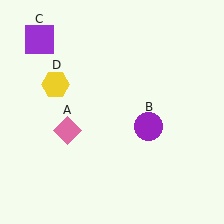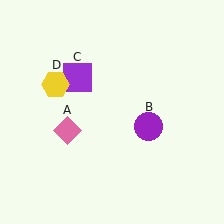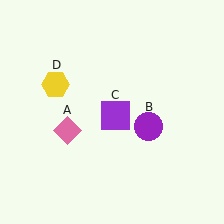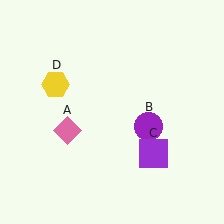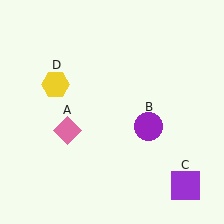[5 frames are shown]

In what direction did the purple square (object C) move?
The purple square (object C) moved down and to the right.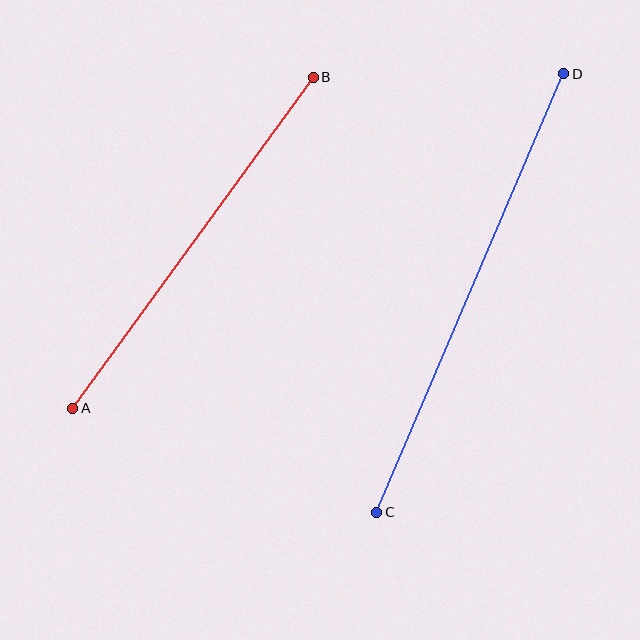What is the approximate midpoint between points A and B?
The midpoint is at approximately (193, 243) pixels.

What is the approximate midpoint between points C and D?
The midpoint is at approximately (470, 293) pixels.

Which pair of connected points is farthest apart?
Points C and D are farthest apart.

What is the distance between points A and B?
The distance is approximately 410 pixels.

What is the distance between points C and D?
The distance is approximately 477 pixels.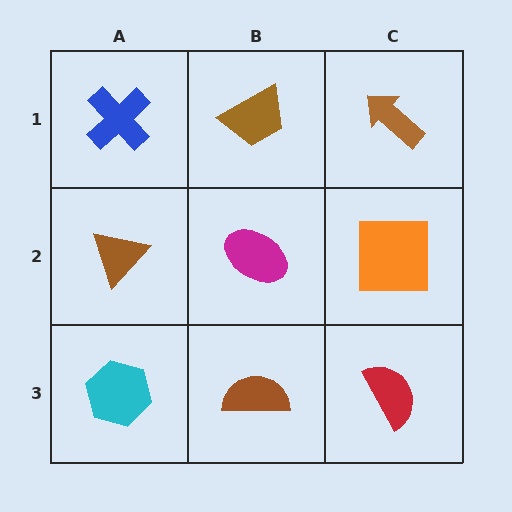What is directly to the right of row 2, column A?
A magenta ellipse.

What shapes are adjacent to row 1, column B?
A magenta ellipse (row 2, column B), a blue cross (row 1, column A), a brown arrow (row 1, column C).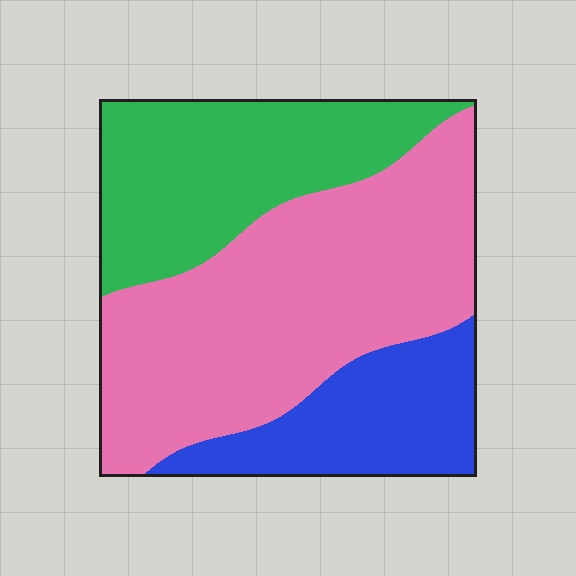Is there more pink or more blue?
Pink.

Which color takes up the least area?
Blue, at roughly 20%.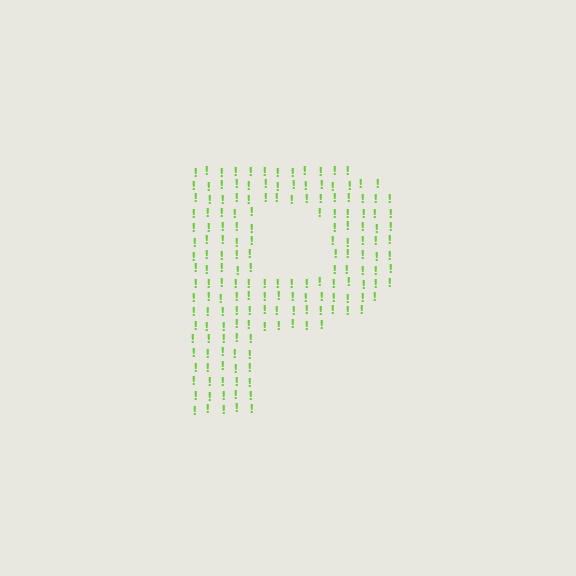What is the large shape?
The large shape is the letter P.